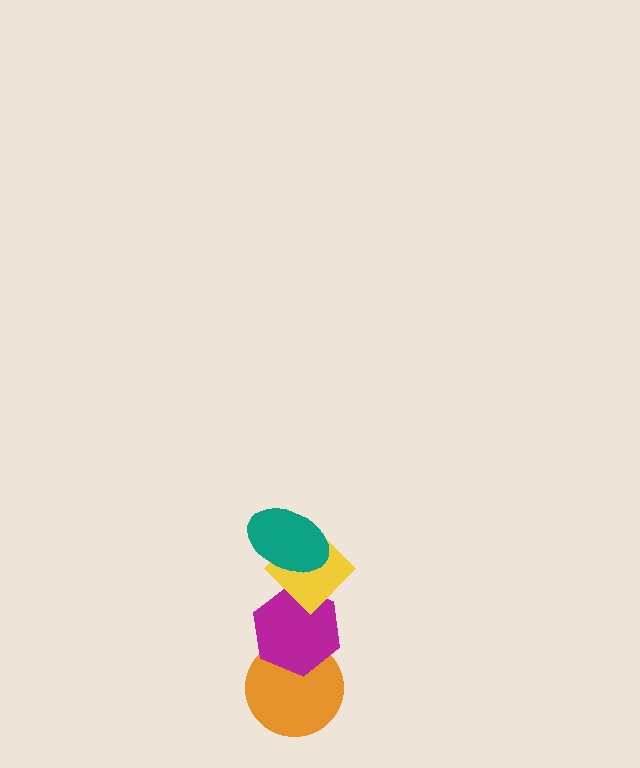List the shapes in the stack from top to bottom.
From top to bottom: the teal ellipse, the yellow diamond, the magenta hexagon, the orange circle.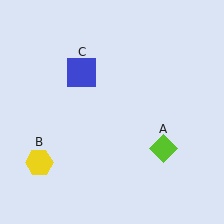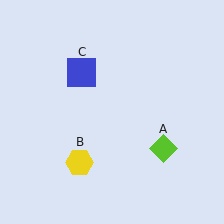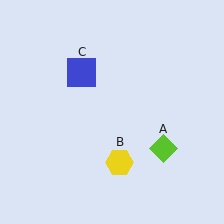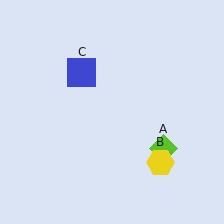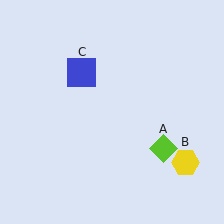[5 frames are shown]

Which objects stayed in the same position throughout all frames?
Lime diamond (object A) and blue square (object C) remained stationary.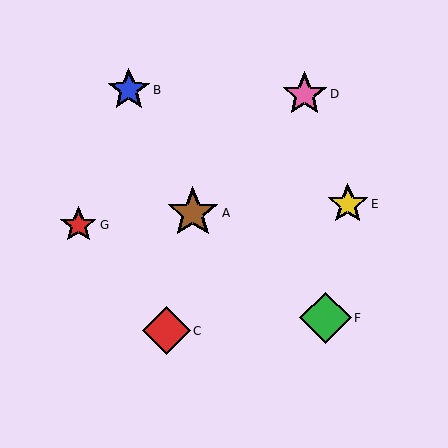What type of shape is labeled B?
Shape B is a blue star.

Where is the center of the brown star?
The center of the brown star is at (193, 213).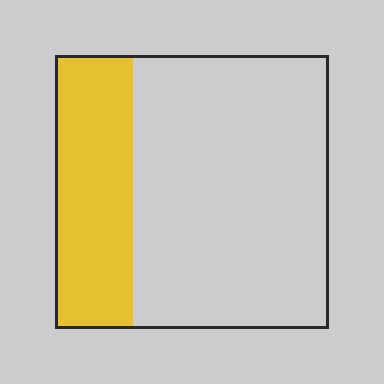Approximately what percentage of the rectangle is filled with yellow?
Approximately 30%.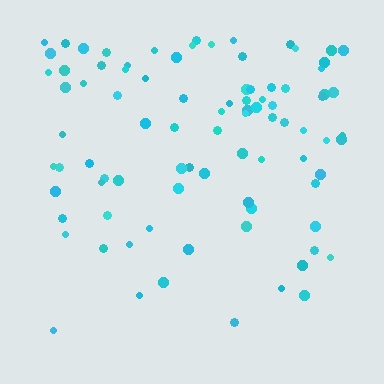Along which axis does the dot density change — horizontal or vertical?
Vertical.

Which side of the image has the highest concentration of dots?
The top.